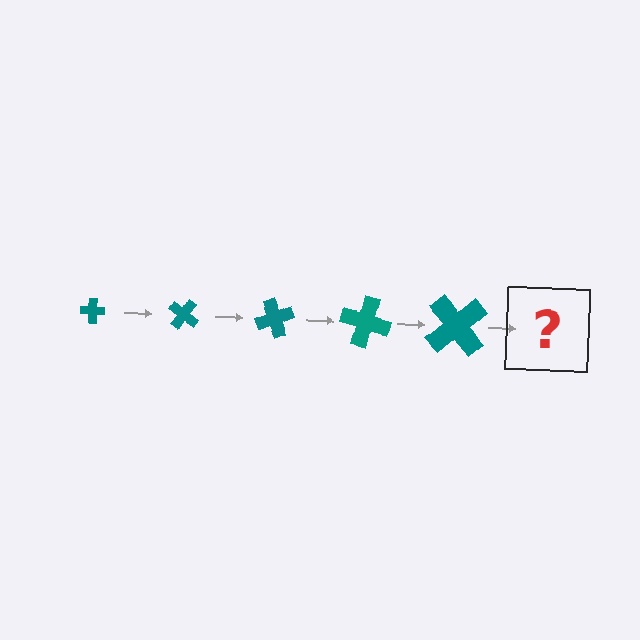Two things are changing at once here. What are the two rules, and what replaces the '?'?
The two rules are that the cross grows larger each step and it rotates 35 degrees each step. The '?' should be a cross, larger than the previous one and rotated 175 degrees from the start.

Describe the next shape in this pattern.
It should be a cross, larger than the previous one and rotated 175 degrees from the start.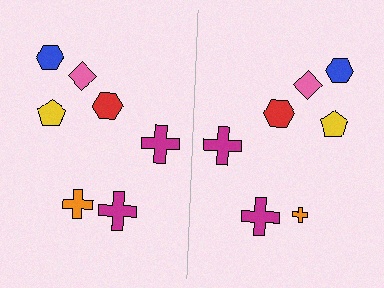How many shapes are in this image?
There are 14 shapes in this image.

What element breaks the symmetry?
The orange cross on the right side has a different size than its mirror counterpart.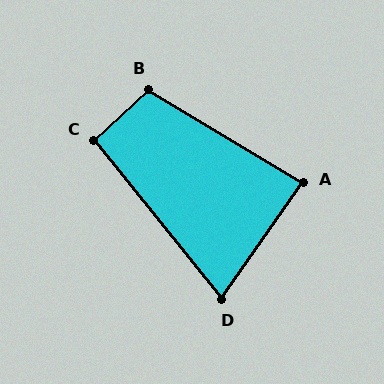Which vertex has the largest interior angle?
B, at approximately 106 degrees.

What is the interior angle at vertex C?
Approximately 94 degrees (approximately right).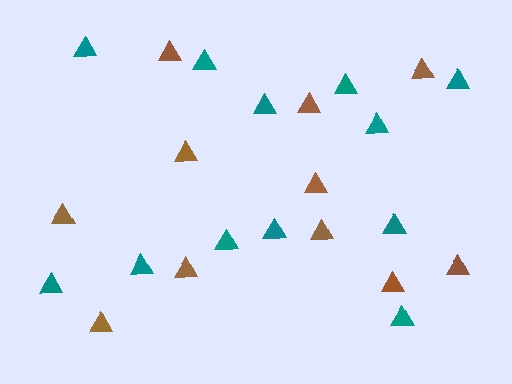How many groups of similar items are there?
There are 2 groups: one group of brown triangles (11) and one group of teal triangles (12).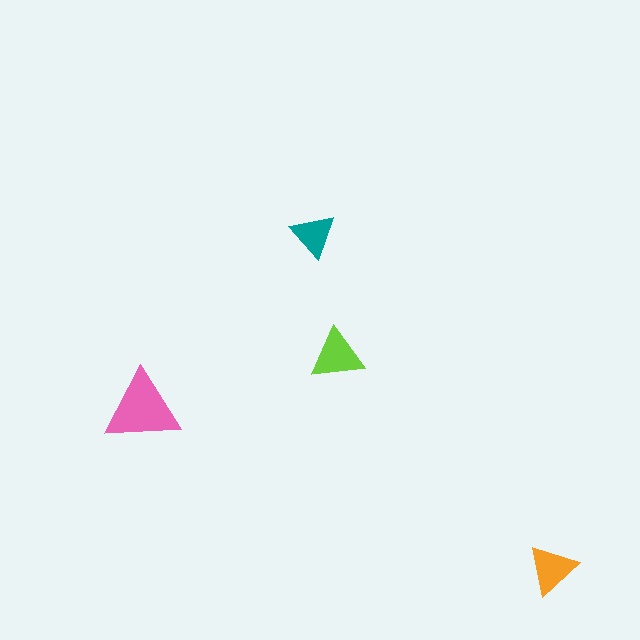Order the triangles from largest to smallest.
the pink one, the lime one, the orange one, the teal one.